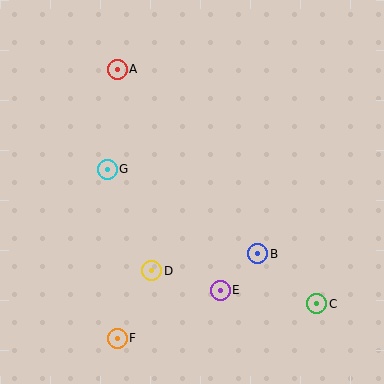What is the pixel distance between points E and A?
The distance between E and A is 244 pixels.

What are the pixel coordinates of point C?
Point C is at (317, 304).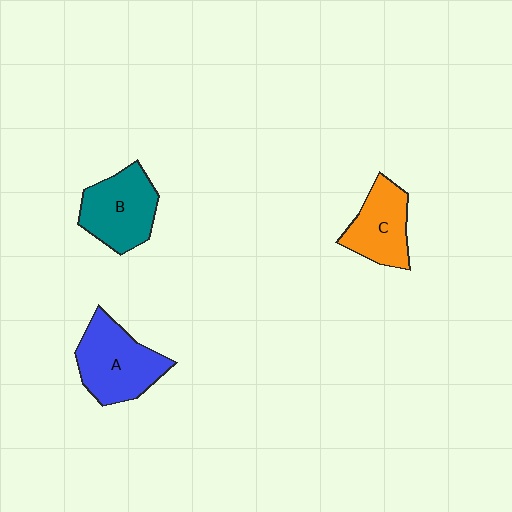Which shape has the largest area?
Shape A (blue).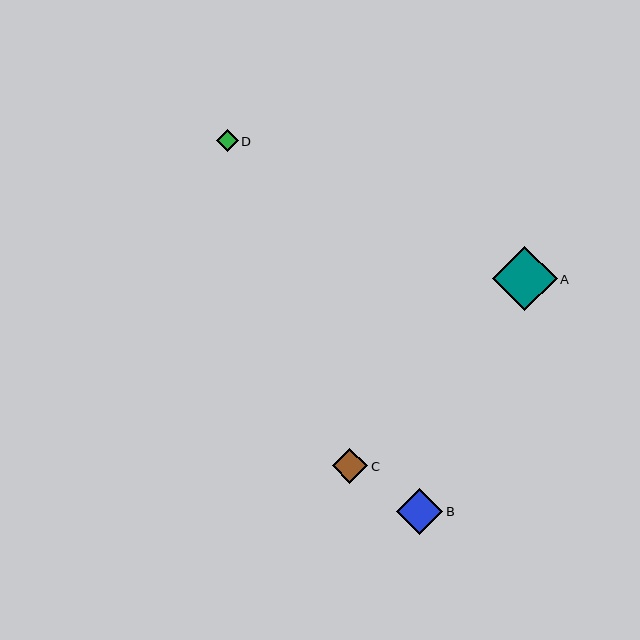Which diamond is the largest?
Diamond A is the largest with a size of approximately 65 pixels.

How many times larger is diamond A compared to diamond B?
Diamond A is approximately 1.4 times the size of diamond B.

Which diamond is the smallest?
Diamond D is the smallest with a size of approximately 22 pixels.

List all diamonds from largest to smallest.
From largest to smallest: A, B, C, D.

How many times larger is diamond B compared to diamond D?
Diamond B is approximately 2.1 times the size of diamond D.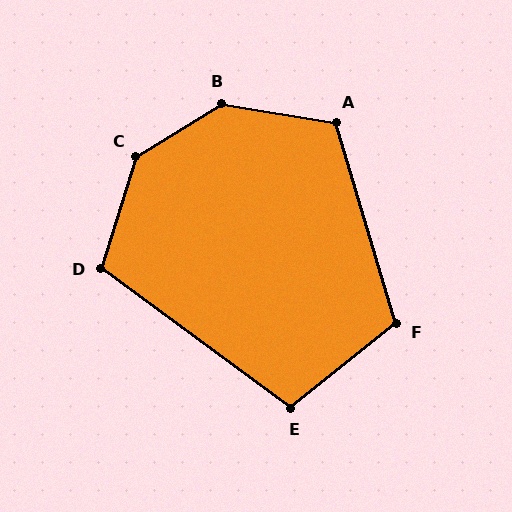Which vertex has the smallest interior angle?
E, at approximately 105 degrees.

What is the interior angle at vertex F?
Approximately 112 degrees (obtuse).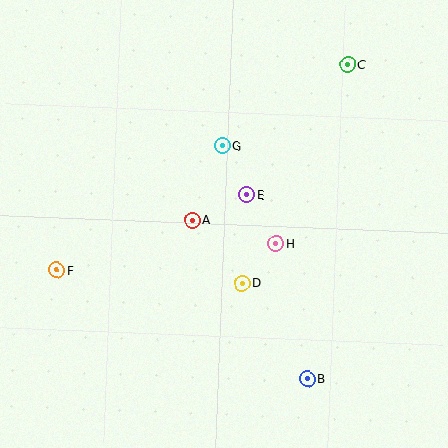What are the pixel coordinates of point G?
Point G is at (222, 146).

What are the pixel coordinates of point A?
Point A is at (192, 220).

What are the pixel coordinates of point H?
Point H is at (276, 243).